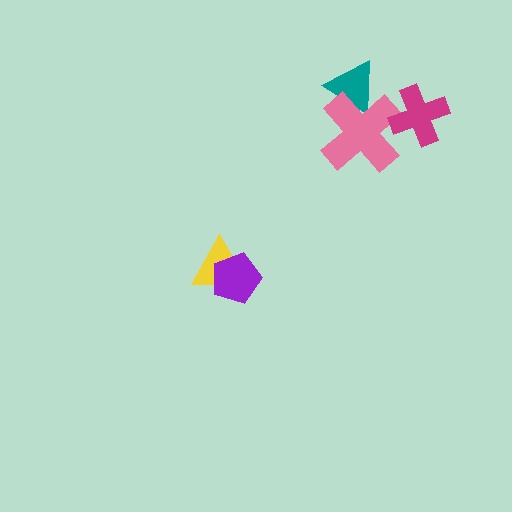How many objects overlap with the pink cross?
2 objects overlap with the pink cross.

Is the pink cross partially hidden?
Yes, it is partially covered by another shape.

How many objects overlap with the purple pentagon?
1 object overlaps with the purple pentagon.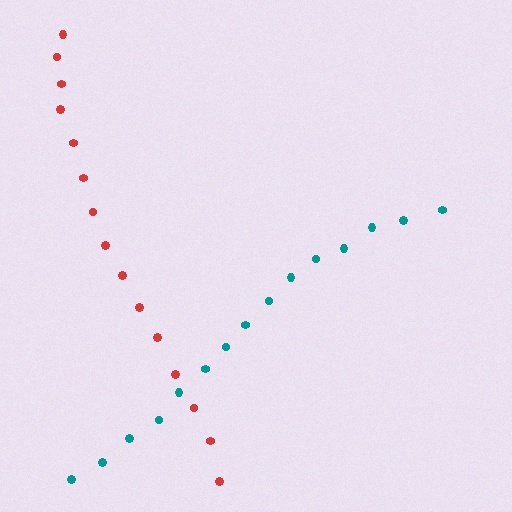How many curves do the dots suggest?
There are 2 distinct paths.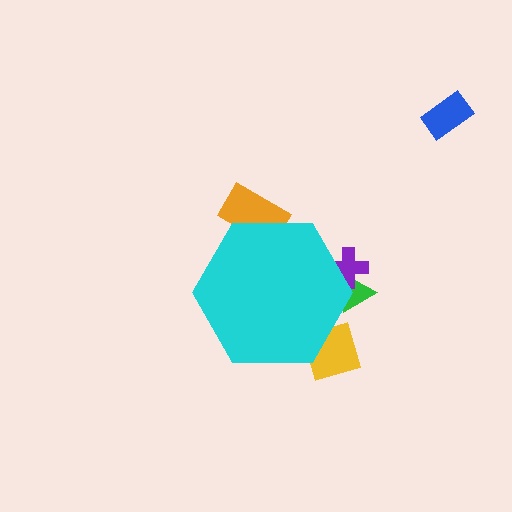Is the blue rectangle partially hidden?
No, the blue rectangle is fully visible.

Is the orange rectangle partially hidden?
Yes, the orange rectangle is partially hidden behind the cyan hexagon.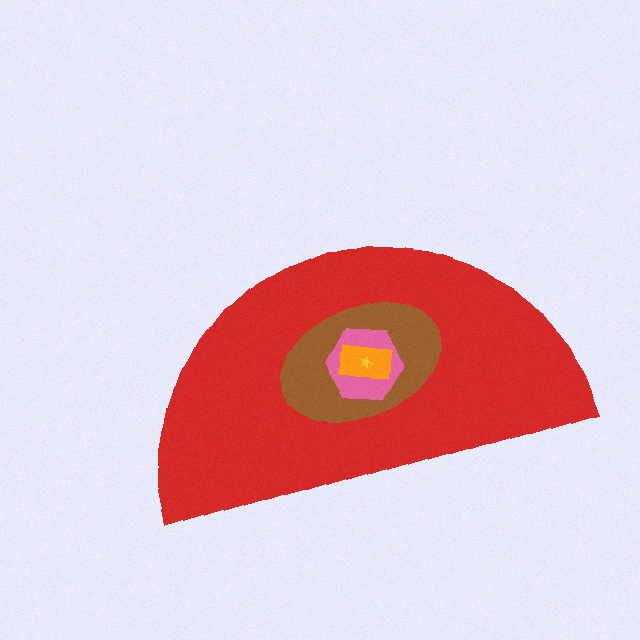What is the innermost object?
The yellow star.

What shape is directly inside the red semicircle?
The brown ellipse.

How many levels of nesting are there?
5.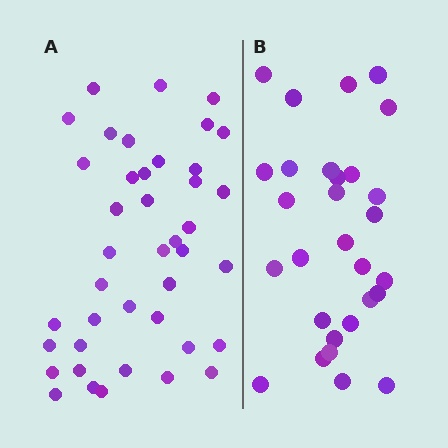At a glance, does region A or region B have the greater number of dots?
Region A (the left region) has more dots.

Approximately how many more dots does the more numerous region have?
Region A has roughly 12 or so more dots than region B.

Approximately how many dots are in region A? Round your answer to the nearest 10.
About 40 dots. (The exact count is 41, which rounds to 40.)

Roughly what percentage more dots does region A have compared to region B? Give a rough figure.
About 40% more.